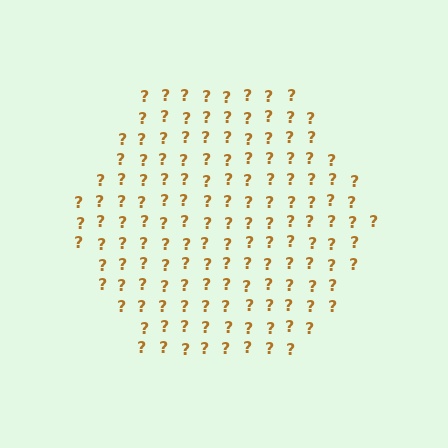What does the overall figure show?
The overall figure shows a hexagon.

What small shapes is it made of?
It is made of small question marks.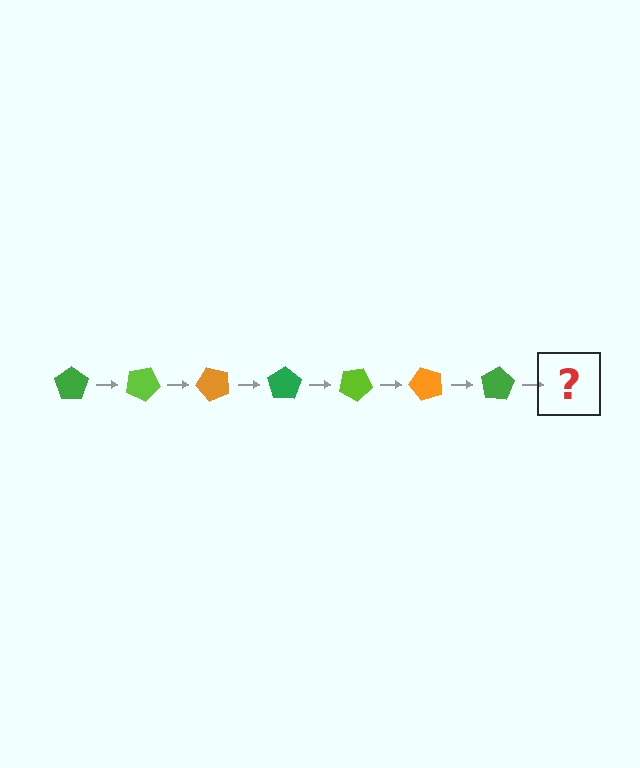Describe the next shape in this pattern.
It should be a lime pentagon, rotated 175 degrees from the start.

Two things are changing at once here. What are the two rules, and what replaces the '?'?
The two rules are that it rotates 25 degrees each step and the color cycles through green, lime, and orange. The '?' should be a lime pentagon, rotated 175 degrees from the start.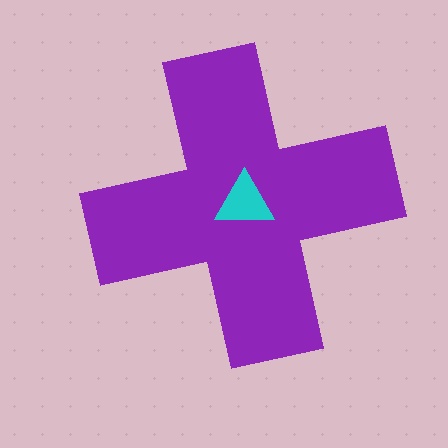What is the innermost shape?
The cyan triangle.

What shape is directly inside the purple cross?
The cyan triangle.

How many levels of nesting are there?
2.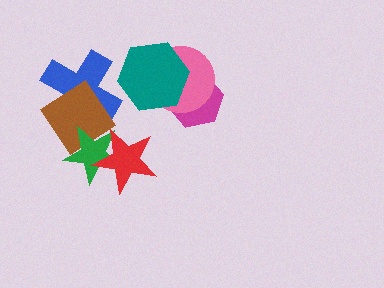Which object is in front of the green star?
The red star is in front of the green star.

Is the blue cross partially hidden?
Yes, it is partially covered by another shape.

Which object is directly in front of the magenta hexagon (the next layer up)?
The pink circle is directly in front of the magenta hexagon.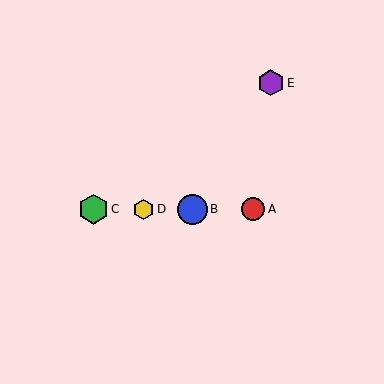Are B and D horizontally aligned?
Yes, both are at y≈209.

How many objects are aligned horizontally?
4 objects (A, B, C, D) are aligned horizontally.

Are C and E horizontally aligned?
No, C is at y≈209 and E is at y≈83.